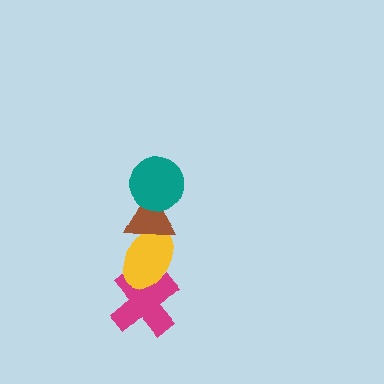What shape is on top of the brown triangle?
The teal circle is on top of the brown triangle.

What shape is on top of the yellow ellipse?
The brown triangle is on top of the yellow ellipse.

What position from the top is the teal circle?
The teal circle is 1st from the top.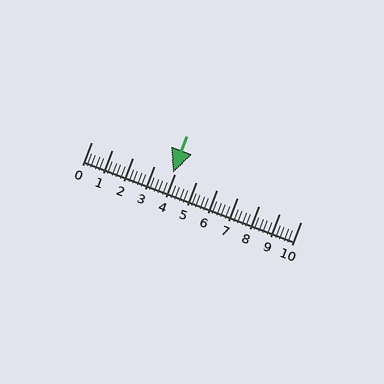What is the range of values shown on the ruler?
The ruler shows values from 0 to 10.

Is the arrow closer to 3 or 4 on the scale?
The arrow is closer to 4.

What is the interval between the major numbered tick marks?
The major tick marks are spaced 1 units apart.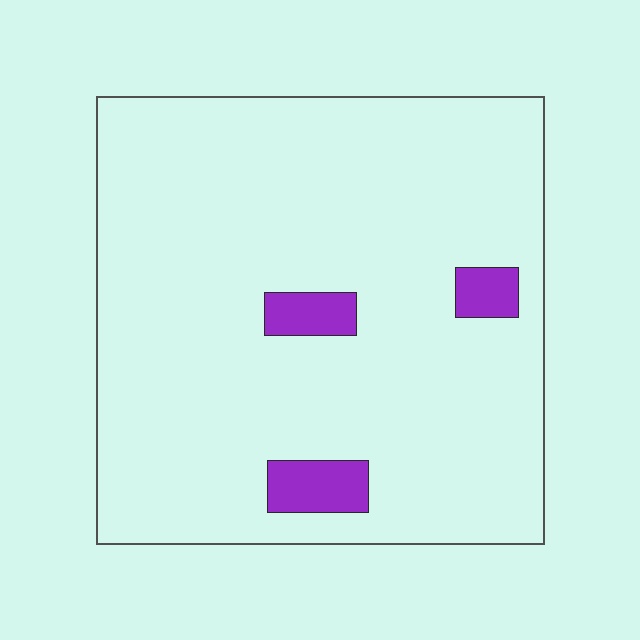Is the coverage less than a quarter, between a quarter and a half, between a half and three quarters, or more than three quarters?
Less than a quarter.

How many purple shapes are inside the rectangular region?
3.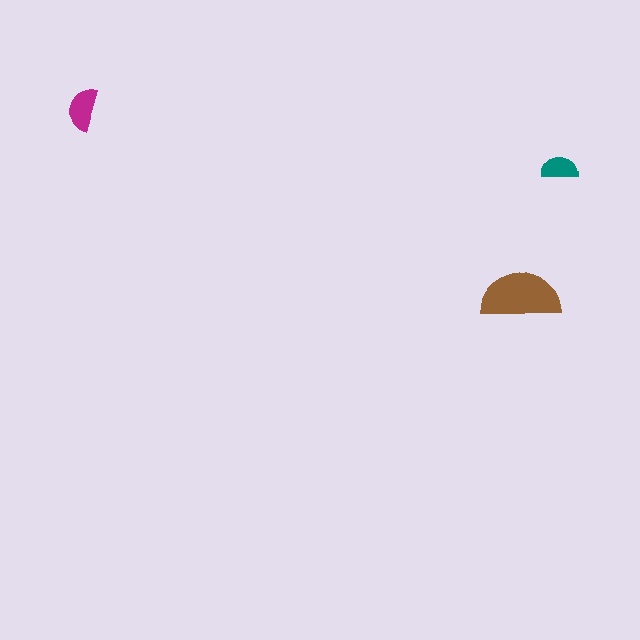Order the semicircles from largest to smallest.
the brown one, the magenta one, the teal one.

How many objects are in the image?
There are 3 objects in the image.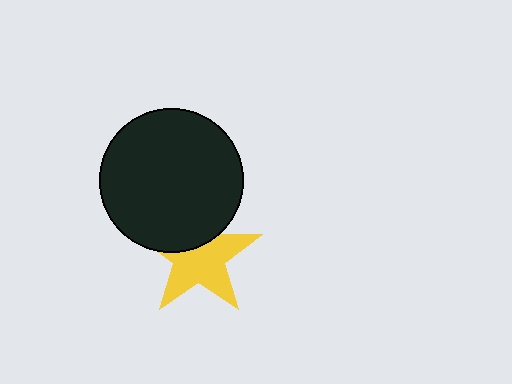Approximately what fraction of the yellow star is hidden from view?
Roughly 35% of the yellow star is hidden behind the black circle.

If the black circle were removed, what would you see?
You would see the complete yellow star.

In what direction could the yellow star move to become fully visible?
The yellow star could move down. That would shift it out from behind the black circle entirely.